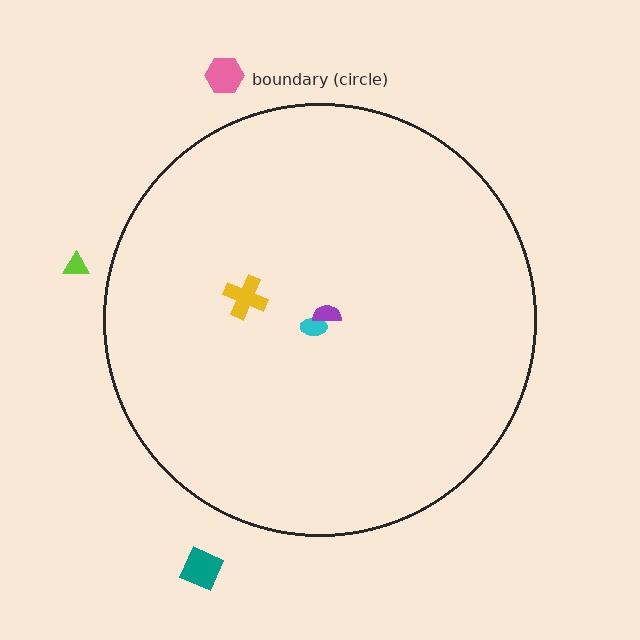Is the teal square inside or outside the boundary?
Outside.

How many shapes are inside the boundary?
3 inside, 3 outside.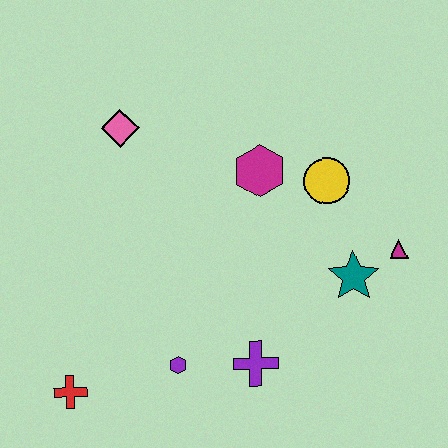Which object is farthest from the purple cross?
The pink diamond is farthest from the purple cross.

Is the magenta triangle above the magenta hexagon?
No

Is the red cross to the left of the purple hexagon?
Yes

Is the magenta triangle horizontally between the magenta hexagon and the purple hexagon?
No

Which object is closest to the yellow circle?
The magenta hexagon is closest to the yellow circle.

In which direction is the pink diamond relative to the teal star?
The pink diamond is to the left of the teal star.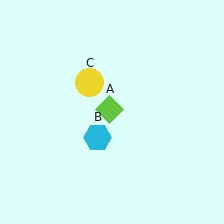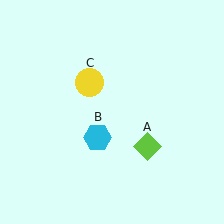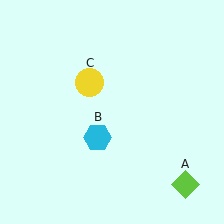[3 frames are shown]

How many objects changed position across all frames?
1 object changed position: lime diamond (object A).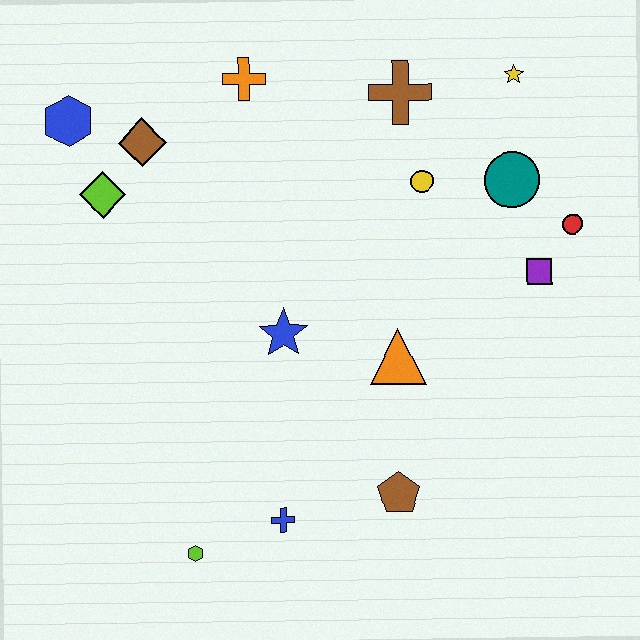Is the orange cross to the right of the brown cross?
No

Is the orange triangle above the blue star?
No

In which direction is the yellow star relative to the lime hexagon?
The yellow star is above the lime hexagon.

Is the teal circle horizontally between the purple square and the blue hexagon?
Yes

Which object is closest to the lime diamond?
The brown diamond is closest to the lime diamond.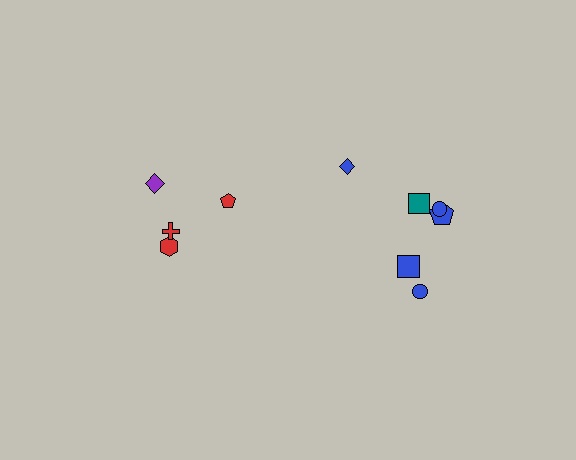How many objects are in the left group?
There are 4 objects.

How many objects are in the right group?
There are 6 objects.